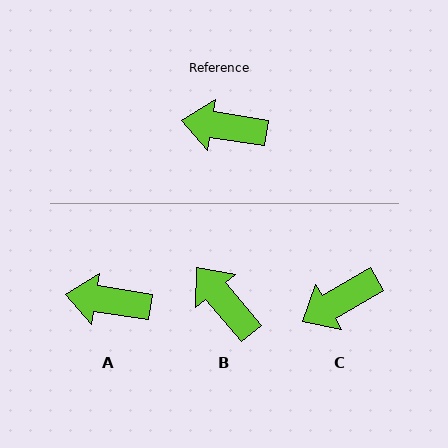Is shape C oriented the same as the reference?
No, it is off by about 38 degrees.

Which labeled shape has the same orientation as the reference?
A.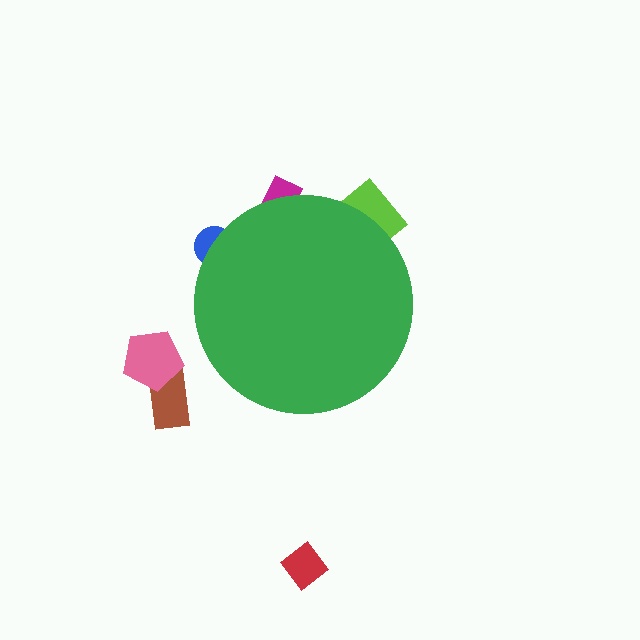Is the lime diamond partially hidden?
Yes, the lime diamond is partially hidden behind the green circle.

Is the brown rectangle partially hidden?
No, the brown rectangle is fully visible.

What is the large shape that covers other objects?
A green circle.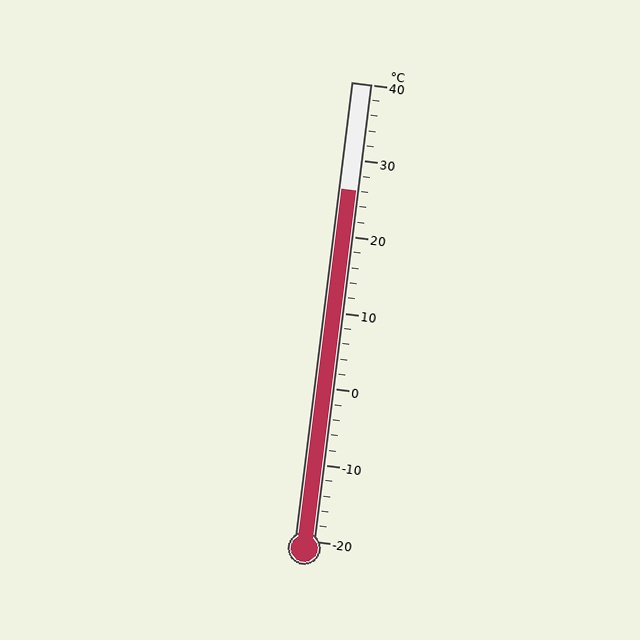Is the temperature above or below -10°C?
The temperature is above -10°C.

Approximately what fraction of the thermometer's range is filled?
The thermometer is filled to approximately 75% of its range.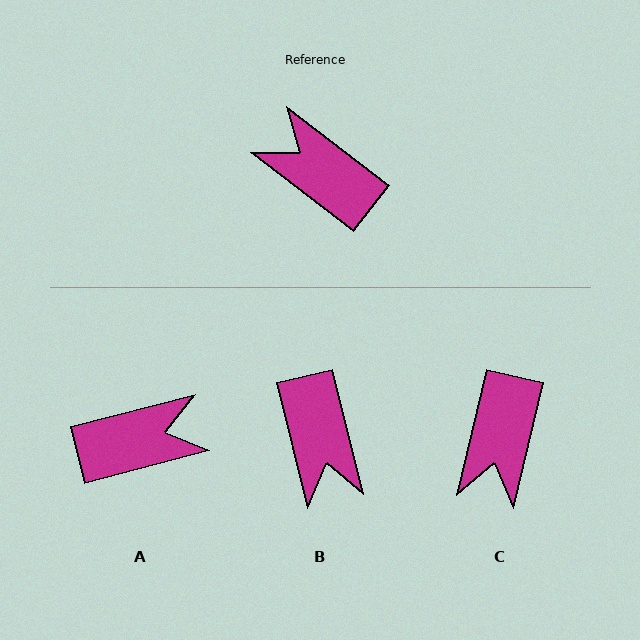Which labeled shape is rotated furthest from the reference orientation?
B, about 141 degrees away.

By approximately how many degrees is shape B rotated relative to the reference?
Approximately 141 degrees counter-clockwise.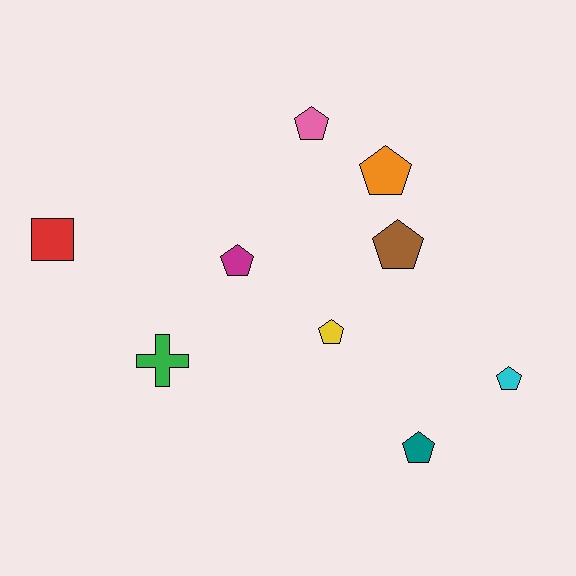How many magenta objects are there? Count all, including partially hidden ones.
There is 1 magenta object.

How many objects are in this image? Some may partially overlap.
There are 9 objects.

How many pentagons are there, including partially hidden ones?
There are 7 pentagons.